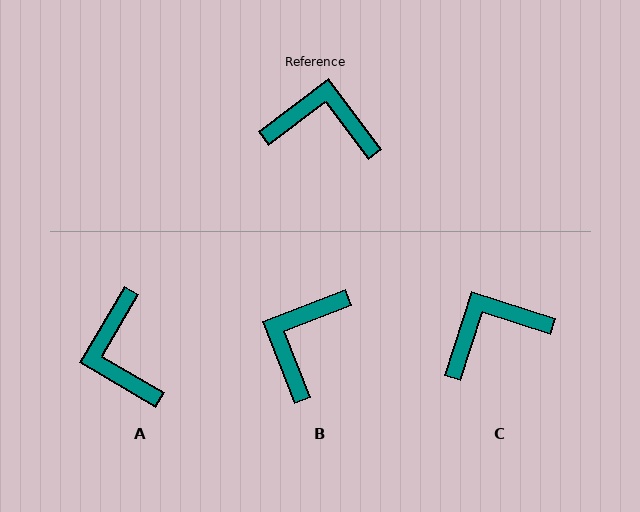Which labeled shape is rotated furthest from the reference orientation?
A, about 113 degrees away.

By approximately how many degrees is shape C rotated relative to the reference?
Approximately 35 degrees counter-clockwise.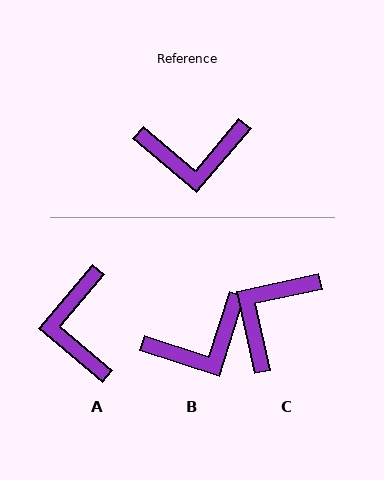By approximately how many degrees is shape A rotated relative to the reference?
Approximately 90 degrees clockwise.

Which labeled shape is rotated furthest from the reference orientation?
C, about 127 degrees away.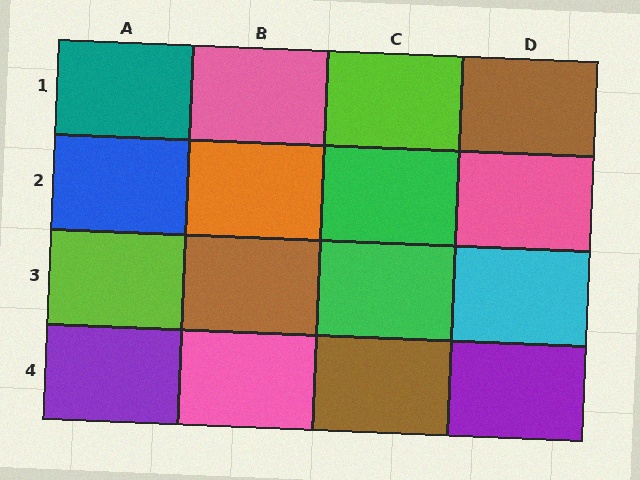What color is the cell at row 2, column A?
Blue.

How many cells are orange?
1 cell is orange.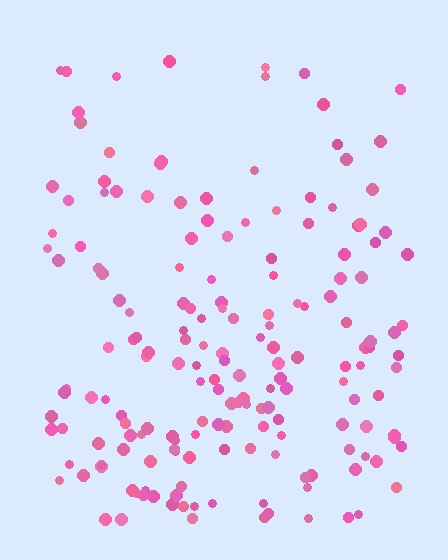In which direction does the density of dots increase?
From top to bottom, with the bottom side densest.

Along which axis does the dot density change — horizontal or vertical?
Vertical.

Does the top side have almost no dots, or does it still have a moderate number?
Still a moderate number, just noticeably fewer than the bottom.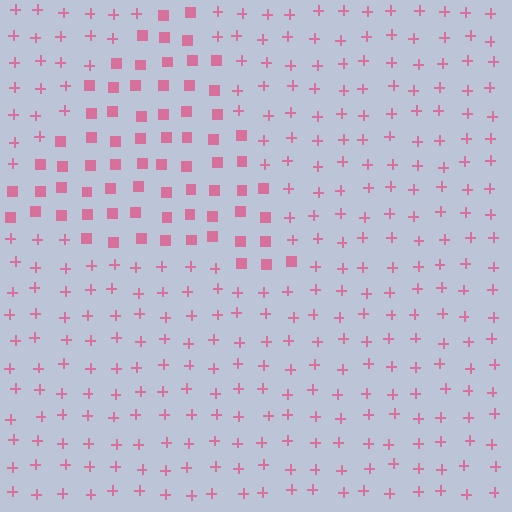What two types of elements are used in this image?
The image uses squares inside the triangle region and plus signs outside it.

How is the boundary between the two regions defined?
The boundary is defined by a change in element shape: squares inside vs. plus signs outside. All elements share the same color and spacing.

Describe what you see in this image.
The image is filled with small pink elements arranged in a uniform grid. A triangle-shaped region contains squares, while the surrounding area contains plus signs. The boundary is defined purely by the change in element shape.